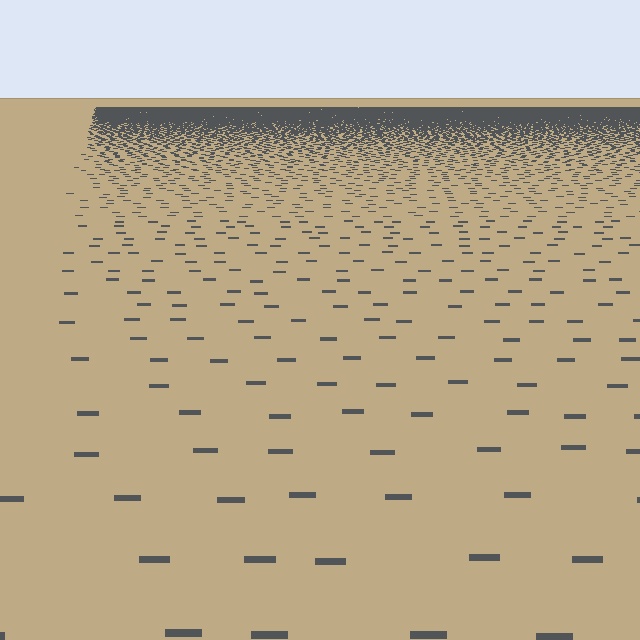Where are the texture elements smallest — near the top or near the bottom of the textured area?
Near the top.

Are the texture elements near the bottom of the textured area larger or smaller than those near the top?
Larger. Near the bottom, elements are closer to the viewer and appear at a bigger on-screen size.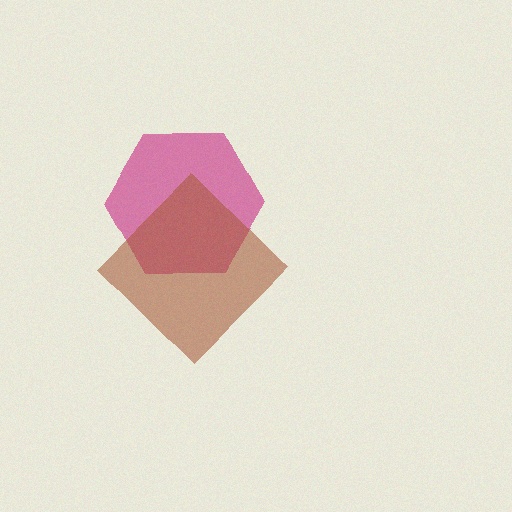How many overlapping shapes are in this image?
There are 2 overlapping shapes in the image.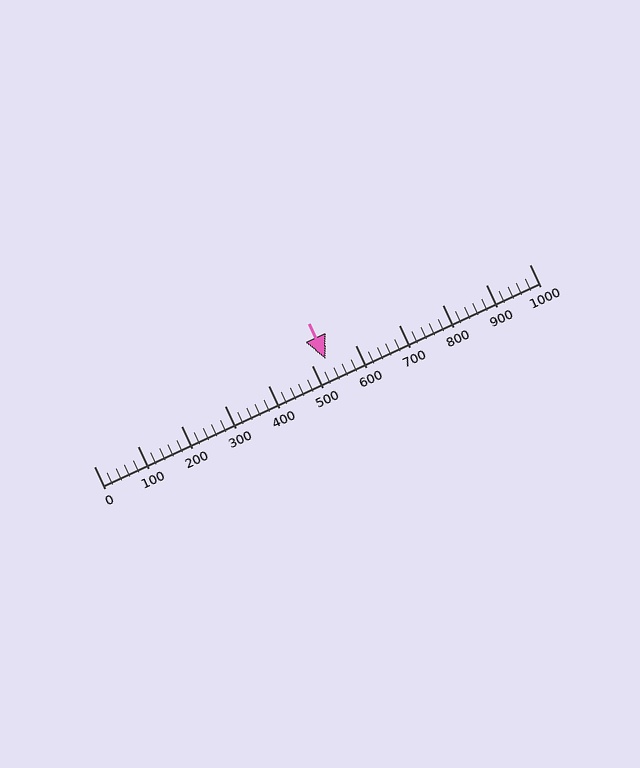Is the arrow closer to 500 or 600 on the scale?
The arrow is closer to 500.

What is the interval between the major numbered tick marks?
The major tick marks are spaced 100 units apart.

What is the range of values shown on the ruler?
The ruler shows values from 0 to 1000.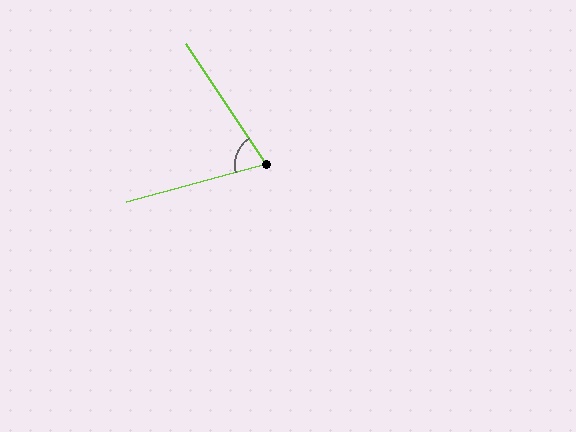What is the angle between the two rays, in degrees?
Approximately 71 degrees.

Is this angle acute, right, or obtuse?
It is acute.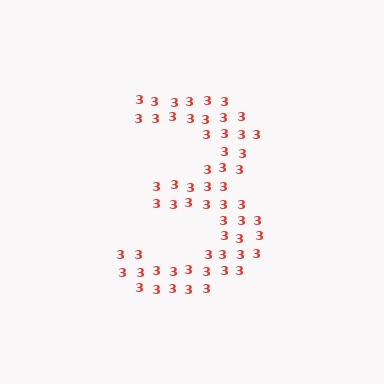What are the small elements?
The small elements are digit 3's.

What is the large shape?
The large shape is the digit 3.